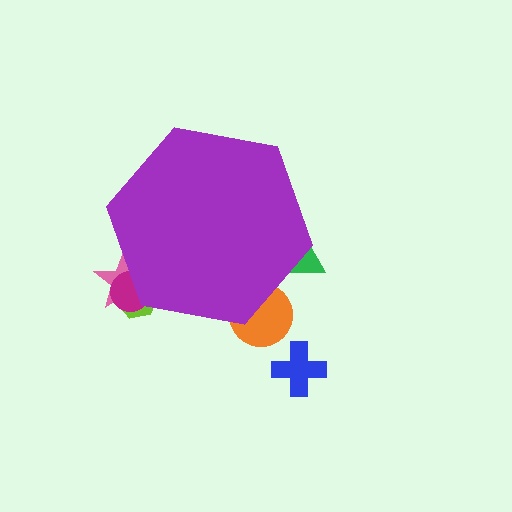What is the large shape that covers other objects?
A purple hexagon.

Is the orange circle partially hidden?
Yes, the orange circle is partially hidden behind the purple hexagon.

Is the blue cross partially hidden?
No, the blue cross is fully visible.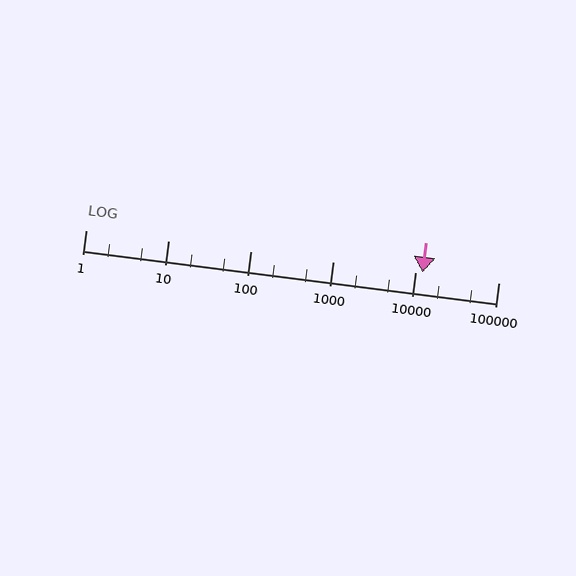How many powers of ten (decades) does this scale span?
The scale spans 5 decades, from 1 to 100000.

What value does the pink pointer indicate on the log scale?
The pointer indicates approximately 12000.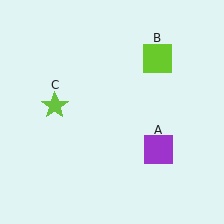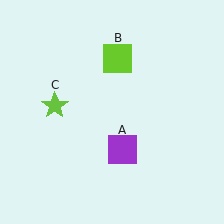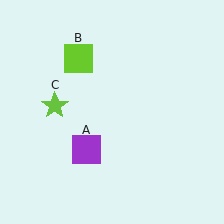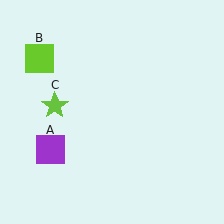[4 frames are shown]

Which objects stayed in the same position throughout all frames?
Lime star (object C) remained stationary.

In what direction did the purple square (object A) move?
The purple square (object A) moved left.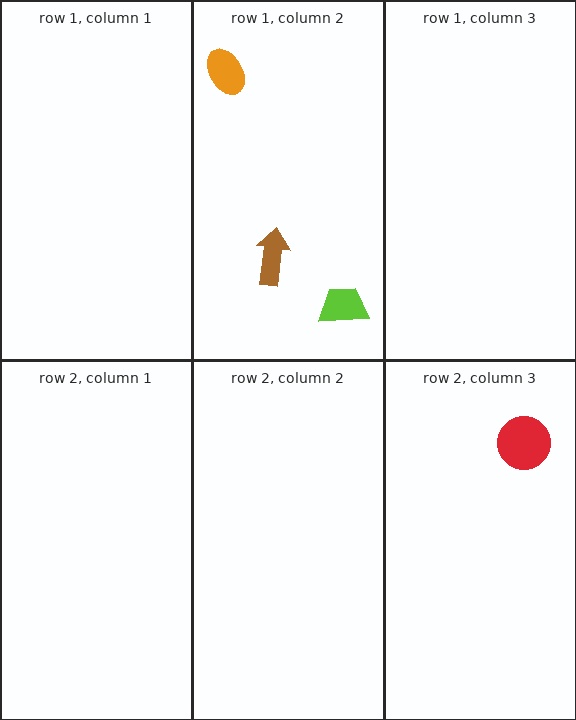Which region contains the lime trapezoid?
The row 1, column 2 region.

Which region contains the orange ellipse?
The row 1, column 2 region.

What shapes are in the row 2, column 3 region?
The red circle.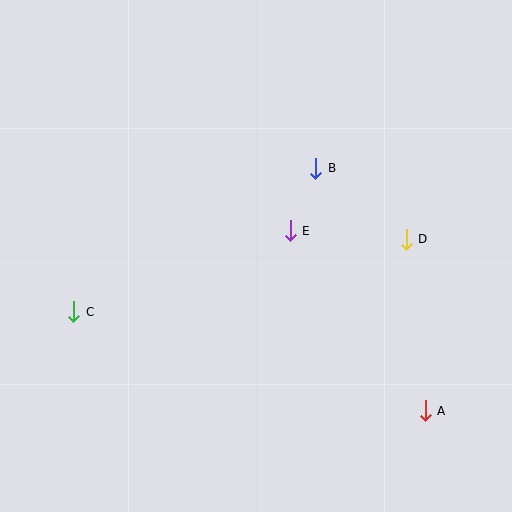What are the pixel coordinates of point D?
Point D is at (406, 239).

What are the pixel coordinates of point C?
Point C is at (74, 312).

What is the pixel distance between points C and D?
The distance between C and D is 340 pixels.